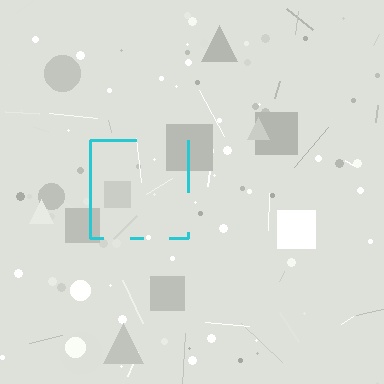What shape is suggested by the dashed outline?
The dashed outline suggests a square.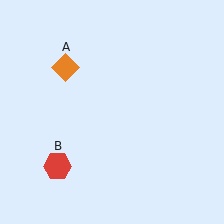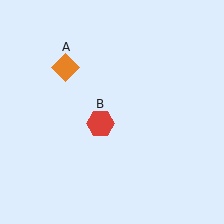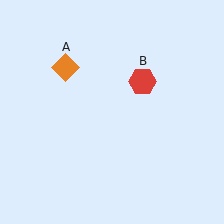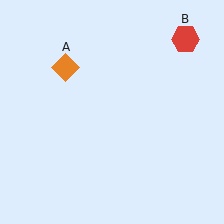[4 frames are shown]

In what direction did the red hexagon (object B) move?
The red hexagon (object B) moved up and to the right.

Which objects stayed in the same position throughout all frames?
Orange diamond (object A) remained stationary.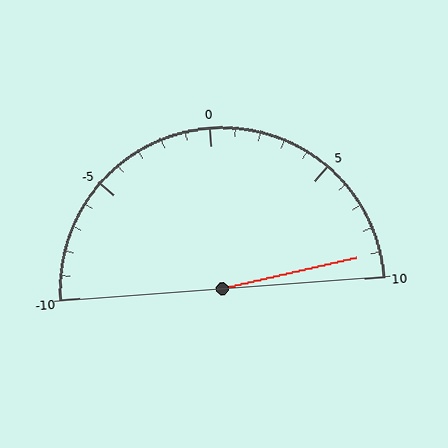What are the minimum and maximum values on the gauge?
The gauge ranges from -10 to 10.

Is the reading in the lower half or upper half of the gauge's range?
The reading is in the upper half of the range (-10 to 10).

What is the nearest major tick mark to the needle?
The nearest major tick mark is 10.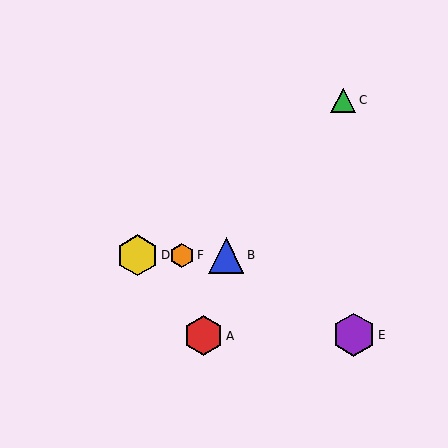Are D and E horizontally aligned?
No, D is at y≈255 and E is at y≈335.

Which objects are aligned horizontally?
Objects B, D, F are aligned horizontally.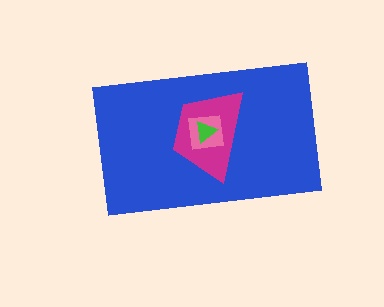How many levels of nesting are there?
4.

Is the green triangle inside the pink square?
Yes.